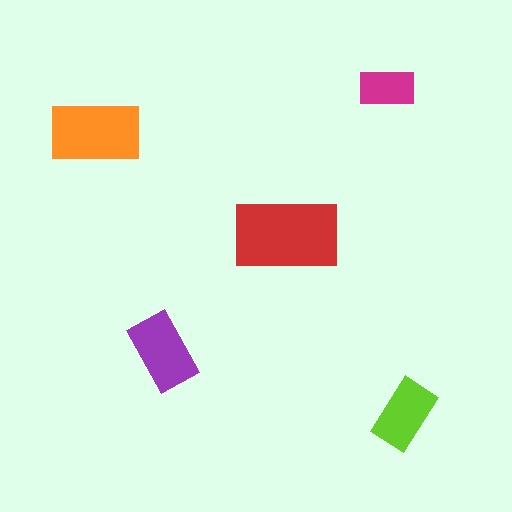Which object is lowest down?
The lime rectangle is bottommost.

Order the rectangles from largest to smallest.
the red one, the orange one, the purple one, the lime one, the magenta one.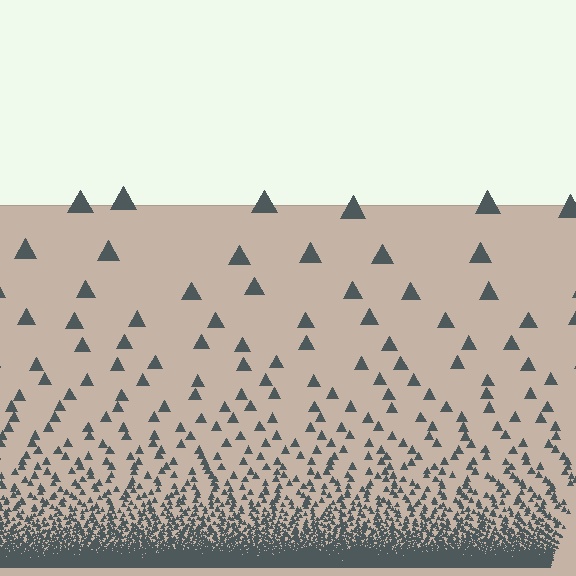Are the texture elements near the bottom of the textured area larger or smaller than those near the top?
Smaller. The gradient is inverted — elements near the bottom are smaller and denser.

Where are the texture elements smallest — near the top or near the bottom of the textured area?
Near the bottom.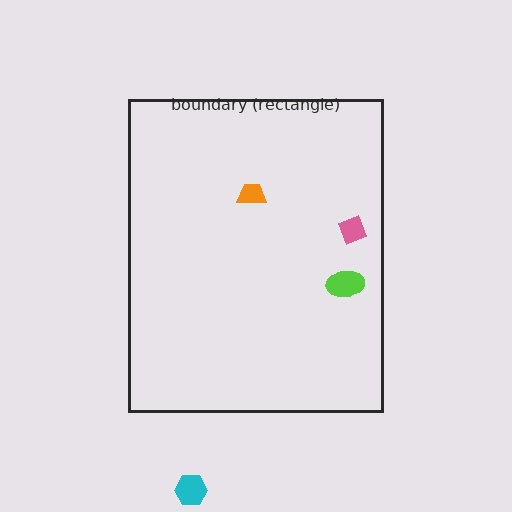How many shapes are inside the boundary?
3 inside, 1 outside.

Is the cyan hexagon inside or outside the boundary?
Outside.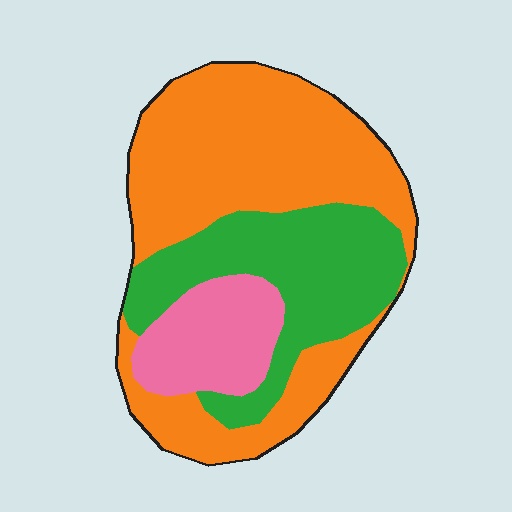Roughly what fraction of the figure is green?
Green takes up about one third (1/3) of the figure.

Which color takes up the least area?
Pink, at roughly 15%.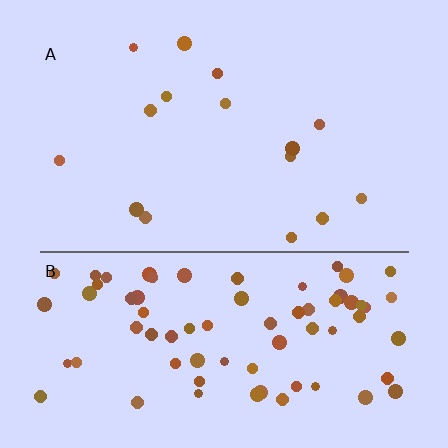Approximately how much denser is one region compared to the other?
Approximately 5.1× — region B over region A.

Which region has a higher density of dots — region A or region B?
B (the bottom).